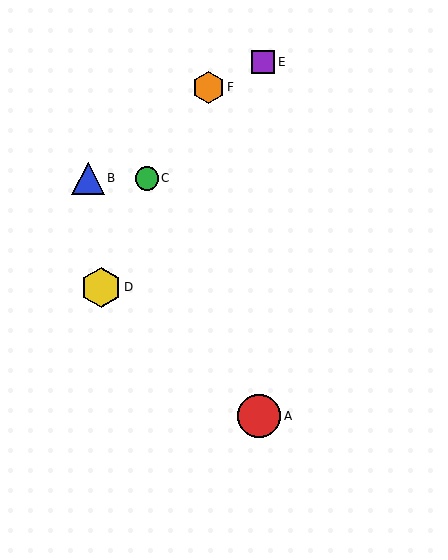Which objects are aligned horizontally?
Objects B, C are aligned horizontally.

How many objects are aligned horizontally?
2 objects (B, C) are aligned horizontally.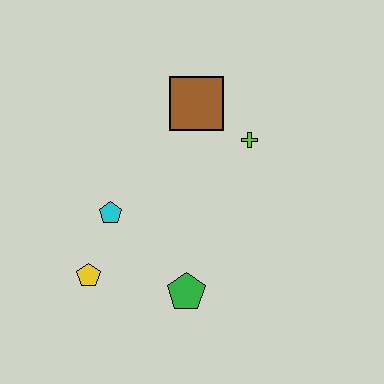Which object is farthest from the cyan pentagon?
The lime cross is farthest from the cyan pentagon.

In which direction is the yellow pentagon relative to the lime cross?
The yellow pentagon is to the left of the lime cross.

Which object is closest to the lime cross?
The brown square is closest to the lime cross.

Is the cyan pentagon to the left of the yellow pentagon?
No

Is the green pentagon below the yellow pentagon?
Yes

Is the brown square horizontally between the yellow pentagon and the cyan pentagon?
No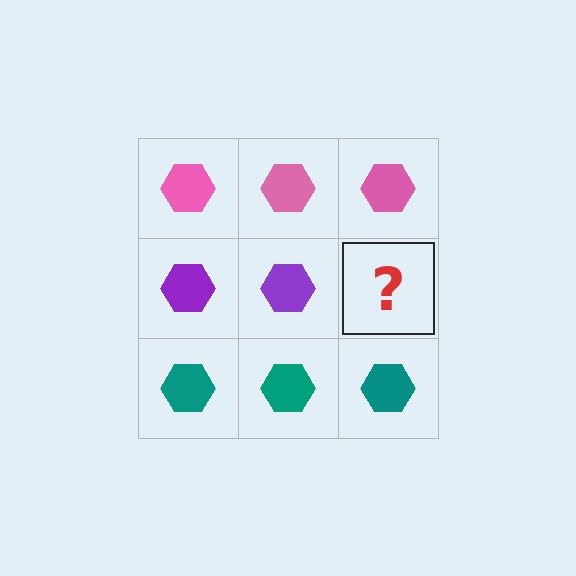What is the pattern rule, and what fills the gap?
The rule is that each row has a consistent color. The gap should be filled with a purple hexagon.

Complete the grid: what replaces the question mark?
The question mark should be replaced with a purple hexagon.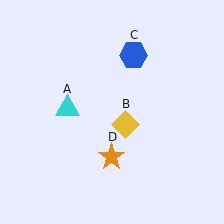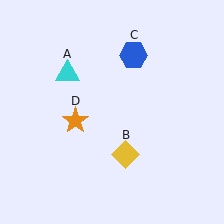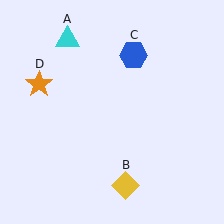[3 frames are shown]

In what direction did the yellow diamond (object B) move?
The yellow diamond (object B) moved down.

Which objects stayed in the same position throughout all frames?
Blue hexagon (object C) remained stationary.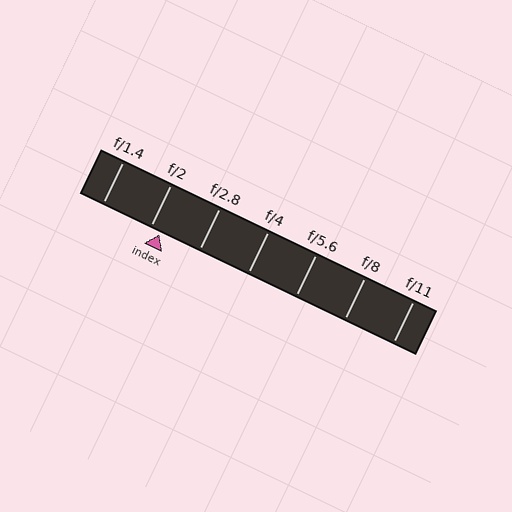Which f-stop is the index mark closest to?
The index mark is closest to f/2.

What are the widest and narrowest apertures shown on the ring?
The widest aperture shown is f/1.4 and the narrowest is f/11.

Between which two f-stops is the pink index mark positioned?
The index mark is between f/2 and f/2.8.